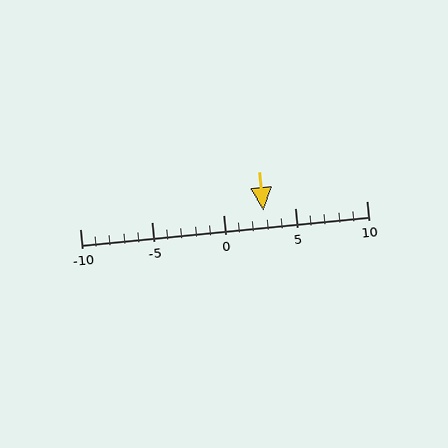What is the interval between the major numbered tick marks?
The major tick marks are spaced 5 units apart.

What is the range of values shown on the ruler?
The ruler shows values from -10 to 10.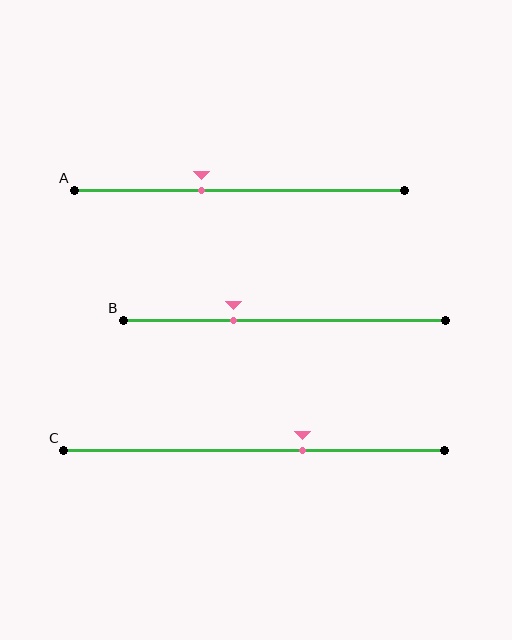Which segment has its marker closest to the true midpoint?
Segment A has its marker closest to the true midpoint.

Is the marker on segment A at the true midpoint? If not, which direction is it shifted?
No, the marker on segment A is shifted to the left by about 12% of the segment length.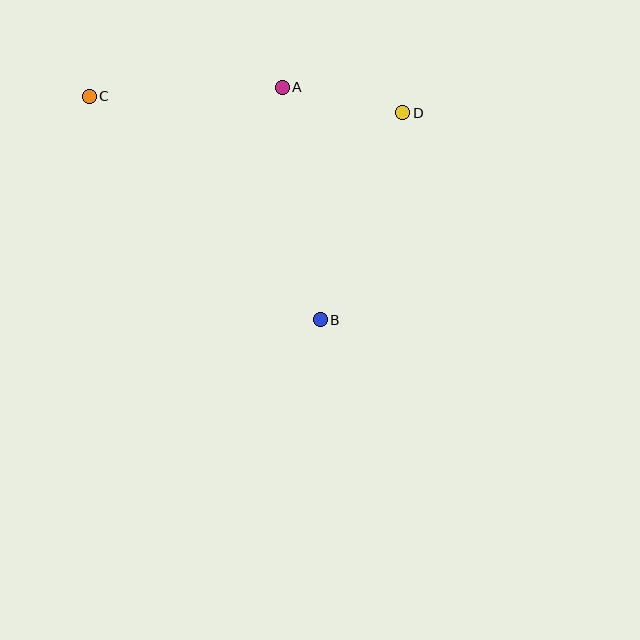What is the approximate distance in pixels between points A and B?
The distance between A and B is approximately 236 pixels.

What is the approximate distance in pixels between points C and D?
The distance between C and D is approximately 314 pixels.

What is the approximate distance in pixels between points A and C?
The distance between A and C is approximately 193 pixels.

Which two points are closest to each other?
Points A and D are closest to each other.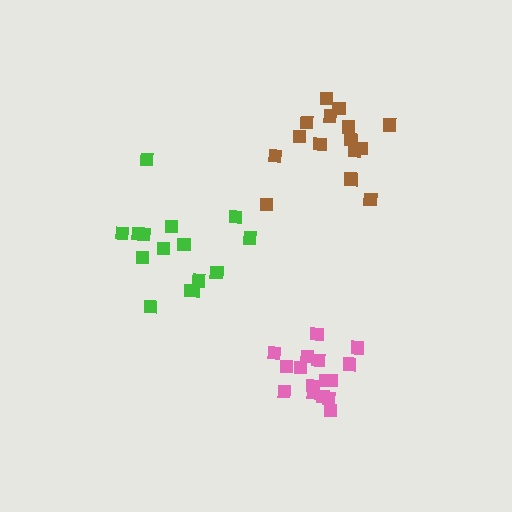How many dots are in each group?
Group 1: 15 dots, Group 2: 16 dots, Group 3: 15 dots (46 total).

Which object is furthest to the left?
The green cluster is leftmost.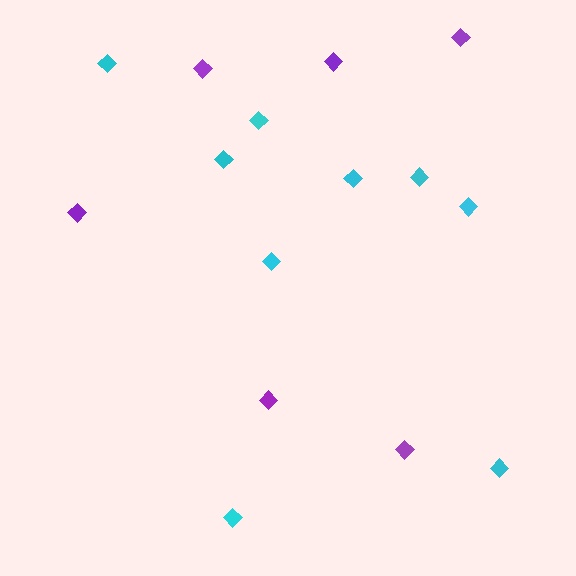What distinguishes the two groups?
There are 2 groups: one group of purple diamonds (6) and one group of cyan diamonds (9).